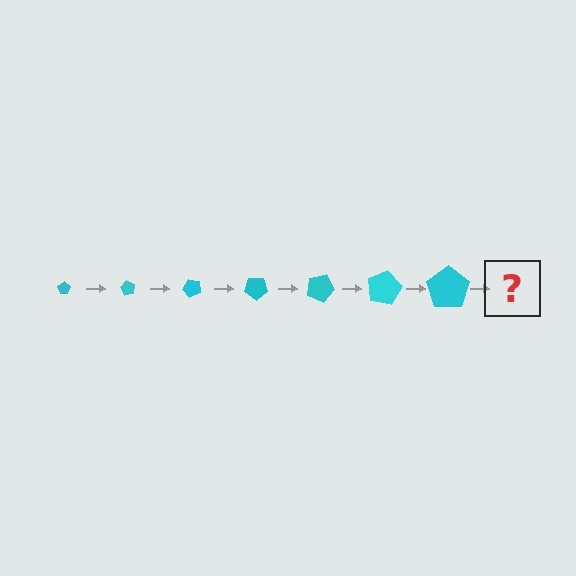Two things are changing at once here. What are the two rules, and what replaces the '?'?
The two rules are that the pentagon grows larger each step and it rotates 60 degrees each step. The '?' should be a pentagon, larger than the previous one and rotated 420 degrees from the start.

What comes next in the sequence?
The next element should be a pentagon, larger than the previous one and rotated 420 degrees from the start.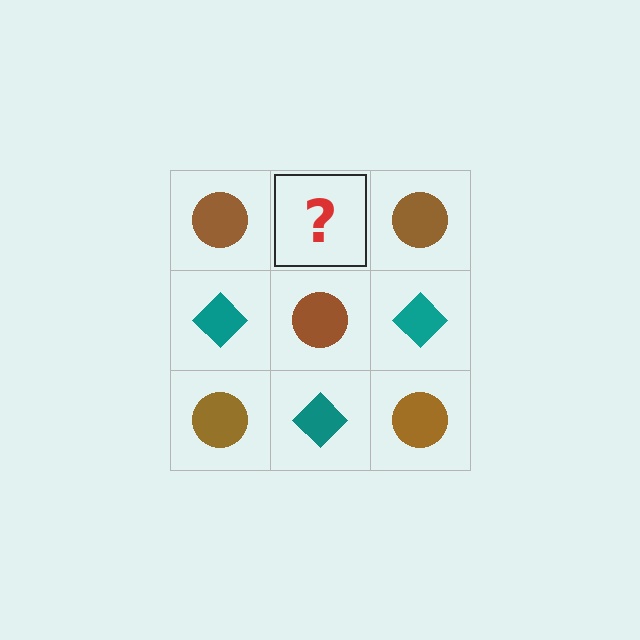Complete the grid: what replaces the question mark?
The question mark should be replaced with a teal diamond.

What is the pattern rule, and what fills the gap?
The rule is that it alternates brown circle and teal diamond in a checkerboard pattern. The gap should be filled with a teal diamond.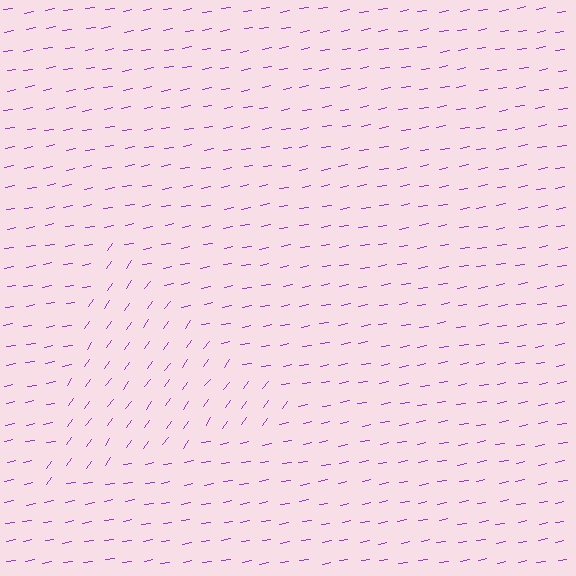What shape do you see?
I see a triangle.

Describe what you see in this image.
The image is filled with small purple line segments. A triangle region in the image has lines oriented differently from the surrounding lines, creating a visible texture boundary.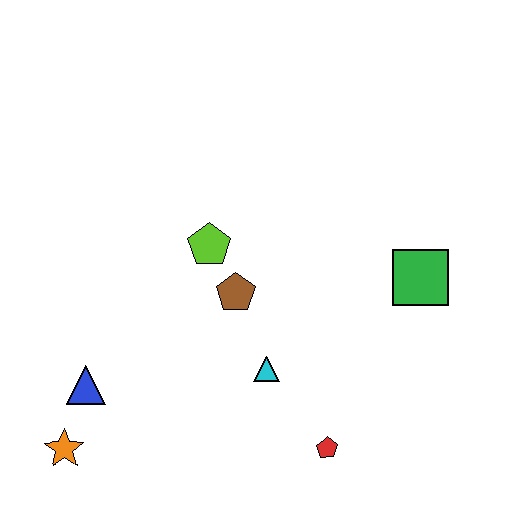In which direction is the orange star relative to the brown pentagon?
The orange star is to the left of the brown pentagon.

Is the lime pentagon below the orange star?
No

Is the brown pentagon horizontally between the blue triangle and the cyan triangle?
Yes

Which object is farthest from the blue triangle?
The green square is farthest from the blue triangle.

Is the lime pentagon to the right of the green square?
No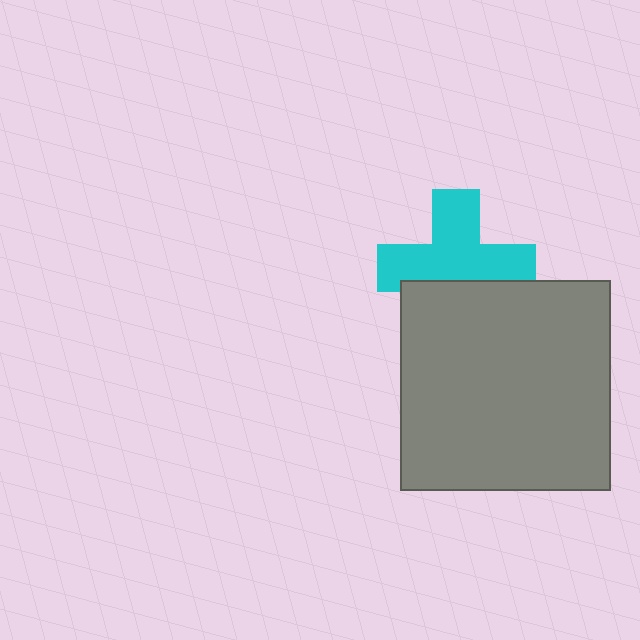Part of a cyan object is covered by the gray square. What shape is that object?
It is a cross.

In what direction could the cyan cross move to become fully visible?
The cyan cross could move up. That would shift it out from behind the gray square entirely.